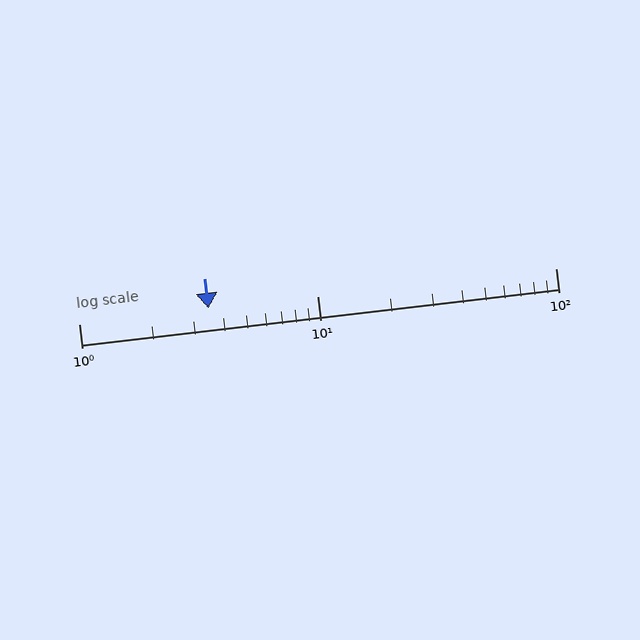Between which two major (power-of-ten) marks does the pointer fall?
The pointer is between 1 and 10.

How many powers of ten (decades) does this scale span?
The scale spans 2 decades, from 1 to 100.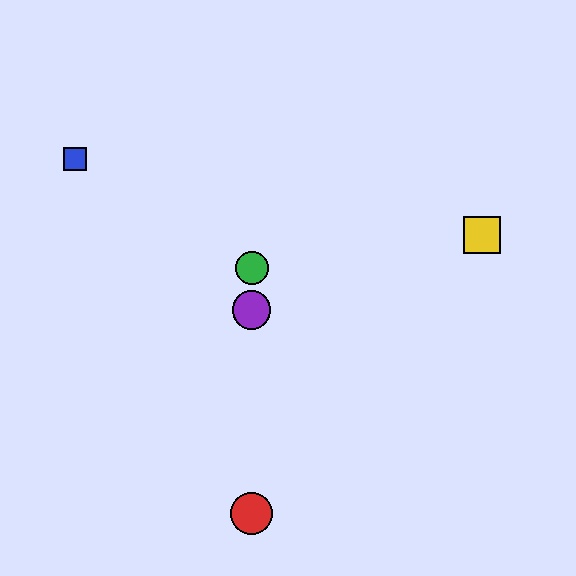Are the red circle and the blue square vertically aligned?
No, the red circle is at x≈252 and the blue square is at x≈75.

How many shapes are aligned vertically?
3 shapes (the red circle, the green circle, the purple circle) are aligned vertically.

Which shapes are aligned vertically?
The red circle, the green circle, the purple circle are aligned vertically.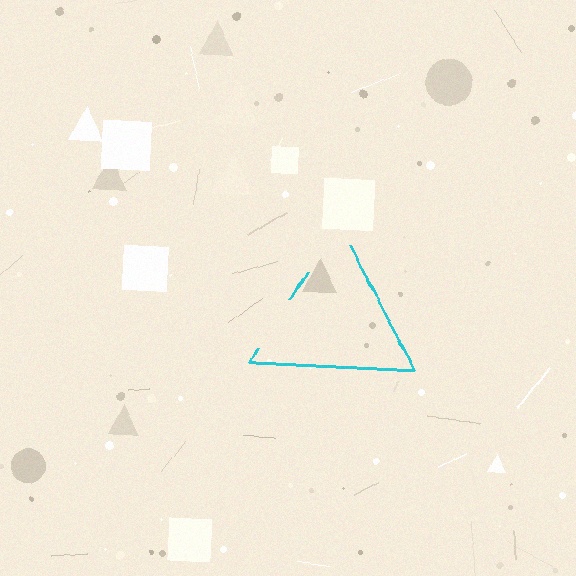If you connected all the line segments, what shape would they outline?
They would outline a triangle.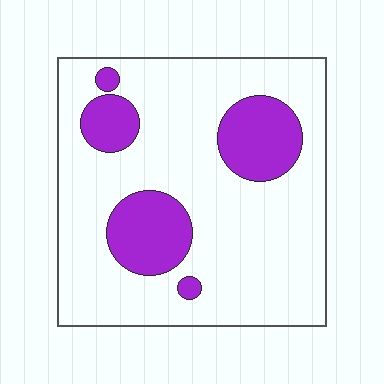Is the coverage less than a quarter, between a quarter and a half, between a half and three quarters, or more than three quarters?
Less than a quarter.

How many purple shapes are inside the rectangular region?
5.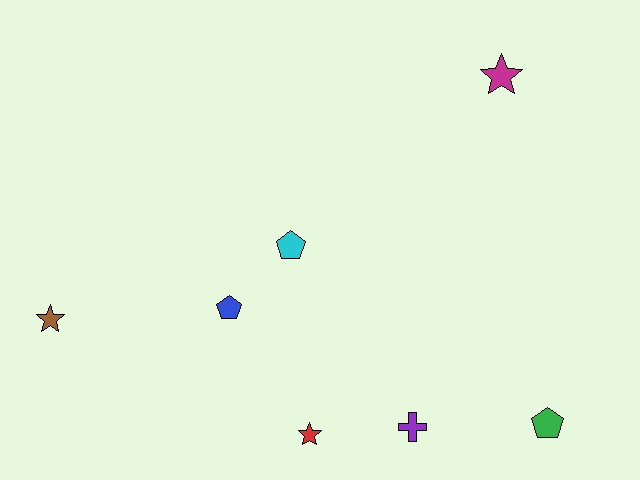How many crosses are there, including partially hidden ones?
There is 1 cross.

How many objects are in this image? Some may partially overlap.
There are 7 objects.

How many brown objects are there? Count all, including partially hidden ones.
There is 1 brown object.